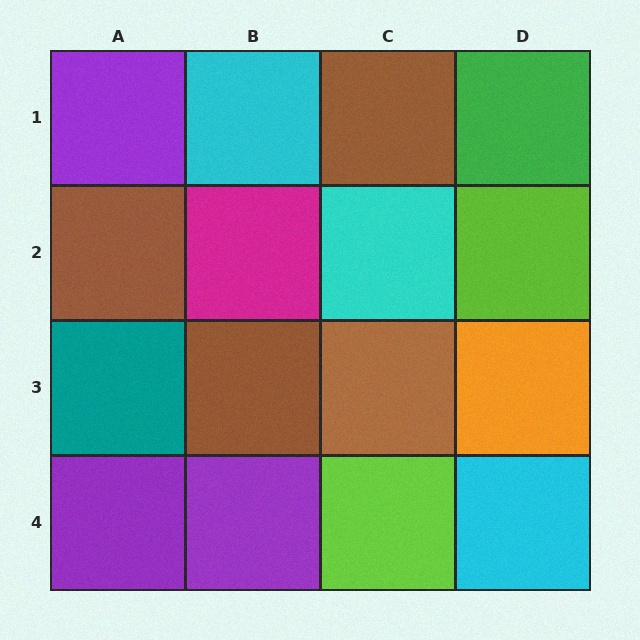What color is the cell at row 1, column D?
Green.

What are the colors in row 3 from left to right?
Teal, brown, brown, orange.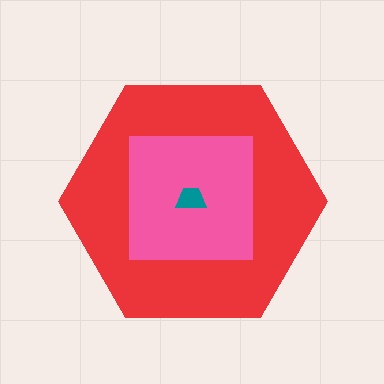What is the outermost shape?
The red hexagon.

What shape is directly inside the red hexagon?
The pink square.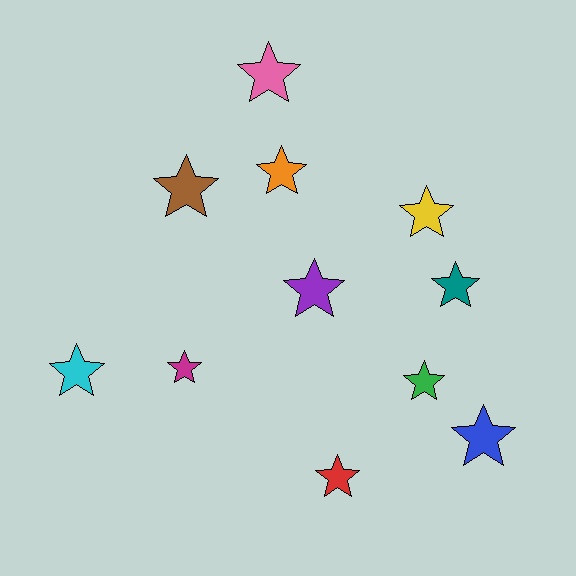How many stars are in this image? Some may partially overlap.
There are 11 stars.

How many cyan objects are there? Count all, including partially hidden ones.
There is 1 cyan object.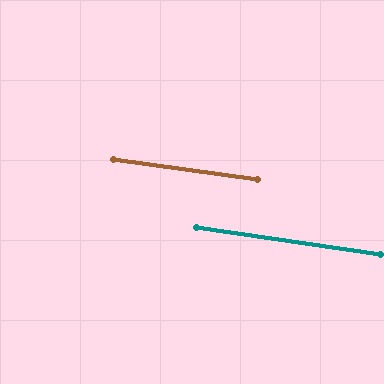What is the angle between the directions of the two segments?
Approximately 1 degree.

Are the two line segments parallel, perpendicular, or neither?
Parallel — their directions differ by only 0.5°.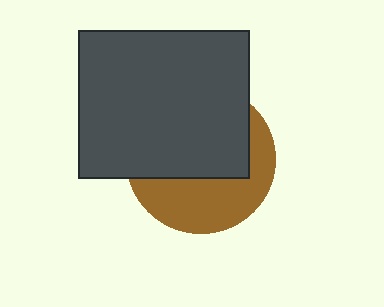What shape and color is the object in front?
The object in front is a dark gray rectangle.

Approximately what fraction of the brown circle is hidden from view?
Roughly 58% of the brown circle is hidden behind the dark gray rectangle.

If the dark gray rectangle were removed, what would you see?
You would see the complete brown circle.